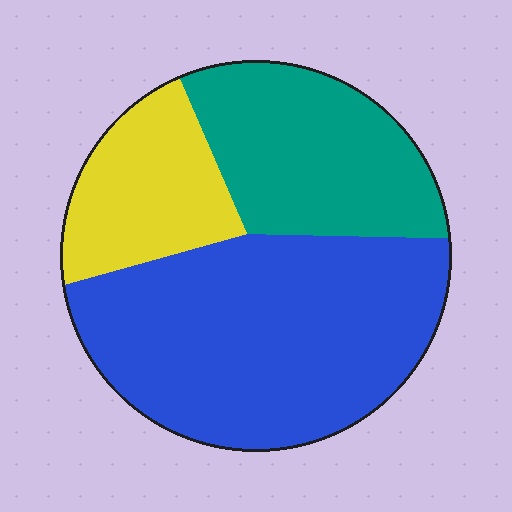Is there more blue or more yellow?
Blue.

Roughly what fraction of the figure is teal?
Teal takes up between a quarter and a half of the figure.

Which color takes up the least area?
Yellow, at roughly 20%.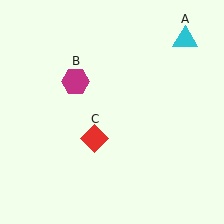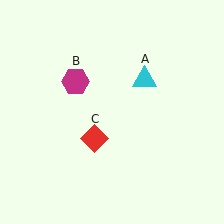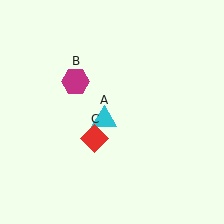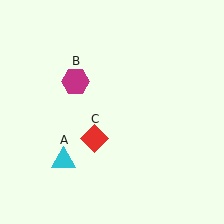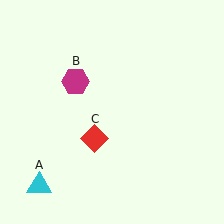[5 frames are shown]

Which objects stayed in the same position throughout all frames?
Magenta hexagon (object B) and red diamond (object C) remained stationary.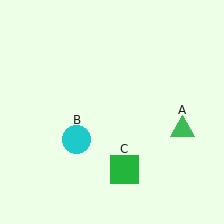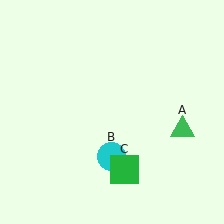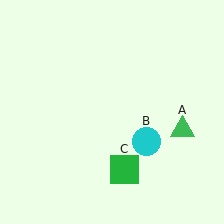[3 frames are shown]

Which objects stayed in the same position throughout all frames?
Green triangle (object A) and green square (object C) remained stationary.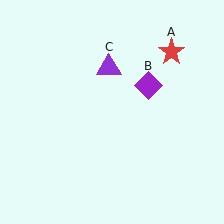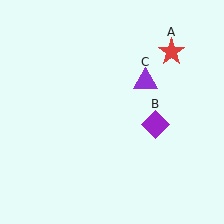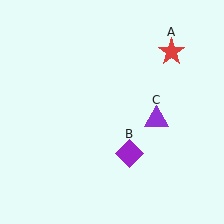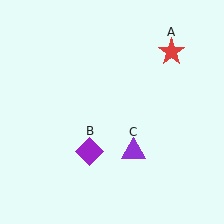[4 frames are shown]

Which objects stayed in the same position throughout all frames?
Red star (object A) remained stationary.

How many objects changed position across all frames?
2 objects changed position: purple diamond (object B), purple triangle (object C).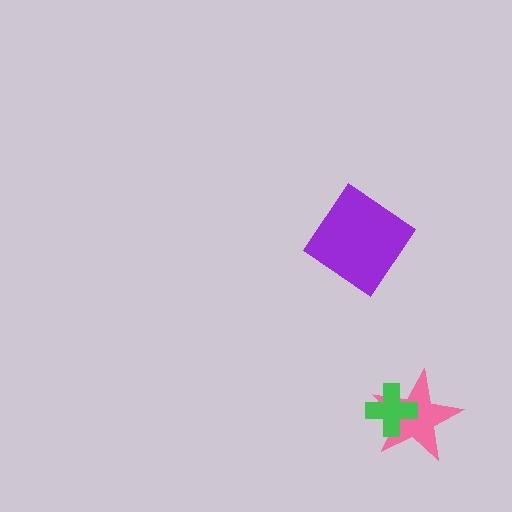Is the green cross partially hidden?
No, no other shape covers it.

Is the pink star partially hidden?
Yes, it is partially covered by another shape.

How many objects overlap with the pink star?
1 object overlaps with the pink star.